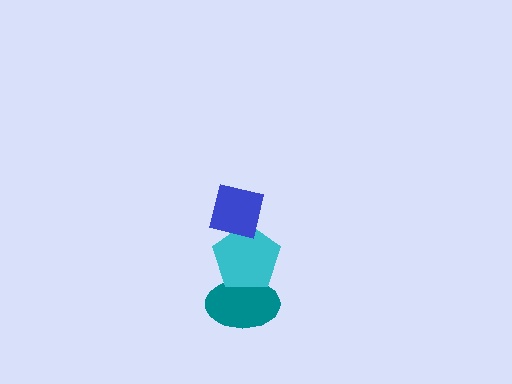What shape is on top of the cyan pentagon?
The blue square is on top of the cyan pentagon.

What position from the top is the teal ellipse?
The teal ellipse is 3rd from the top.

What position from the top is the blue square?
The blue square is 1st from the top.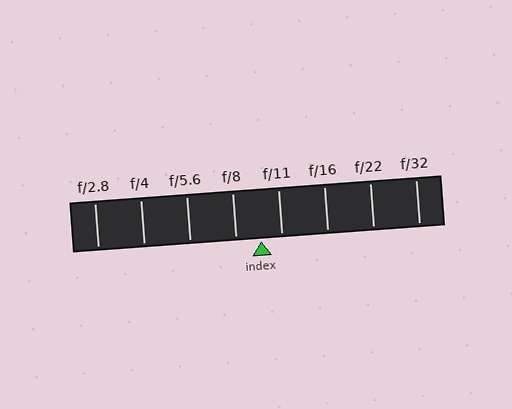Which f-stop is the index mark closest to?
The index mark is closest to f/11.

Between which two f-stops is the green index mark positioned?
The index mark is between f/8 and f/11.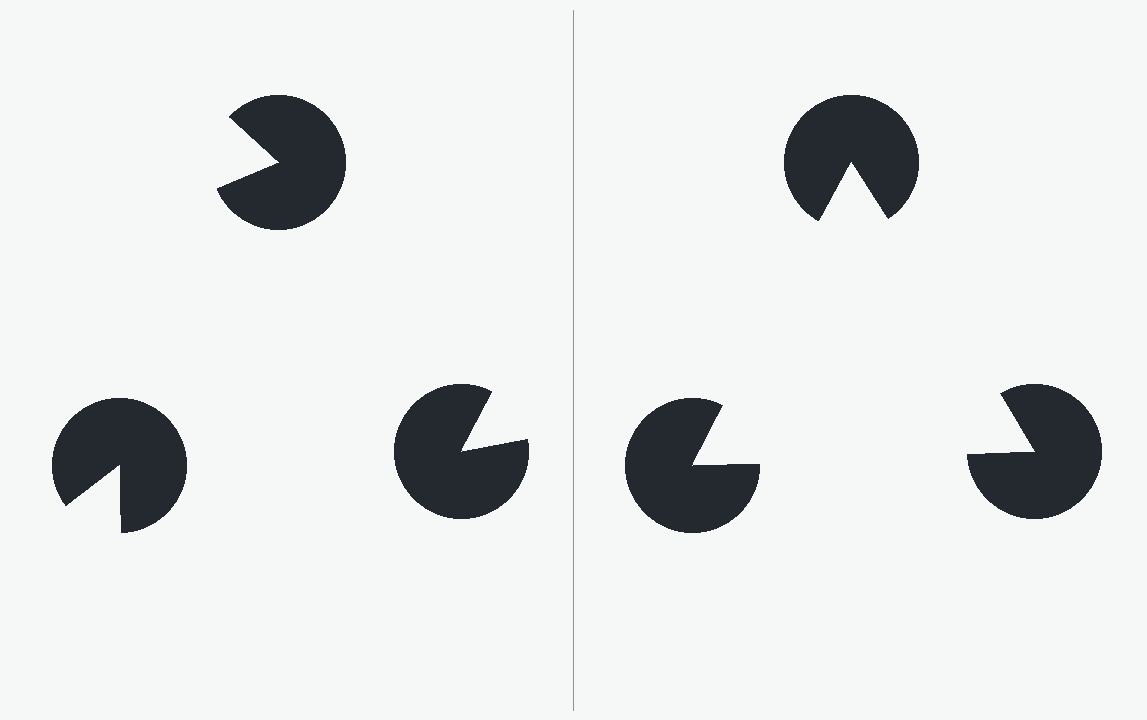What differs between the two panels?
The pac-man discs are positioned identically on both sides; only the wedge orientations differ. On the right they align to a triangle; on the left they are misaligned.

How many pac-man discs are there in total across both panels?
6 — 3 on each side.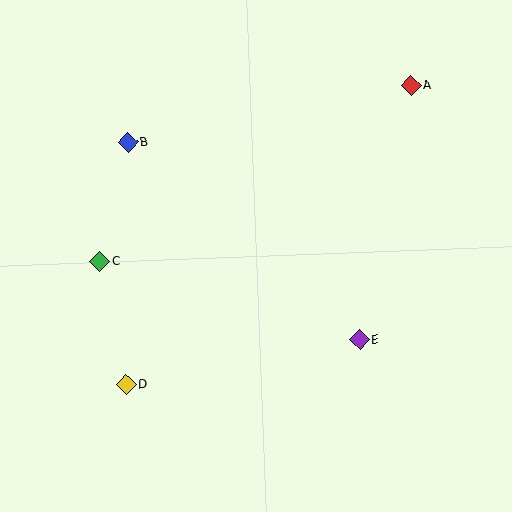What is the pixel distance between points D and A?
The distance between D and A is 413 pixels.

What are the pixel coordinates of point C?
Point C is at (100, 262).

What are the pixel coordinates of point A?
Point A is at (411, 86).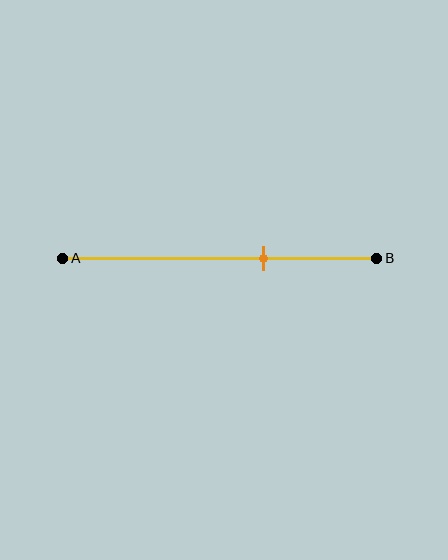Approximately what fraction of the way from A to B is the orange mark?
The orange mark is approximately 65% of the way from A to B.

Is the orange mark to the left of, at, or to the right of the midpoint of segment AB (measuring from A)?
The orange mark is to the right of the midpoint of segment AB.